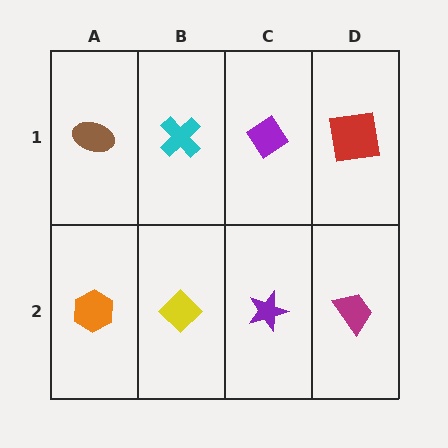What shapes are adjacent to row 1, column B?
A yellow diamond (row 2, column B), a brown ellipse (row 1, column A), a purple diamond (row 1, column C).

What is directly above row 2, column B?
A cyan cross.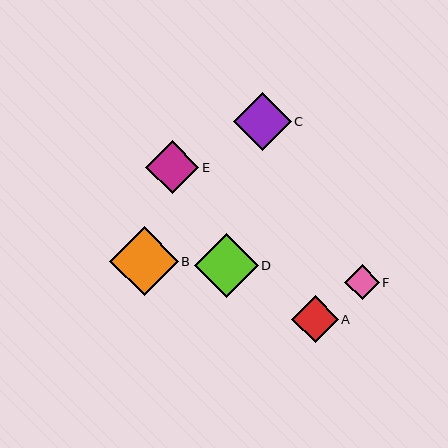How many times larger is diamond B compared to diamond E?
Diamond B is approximately 1.3 times the size of diamond E.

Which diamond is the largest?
Diamond B is the largest with a size of approximately 68 pixels.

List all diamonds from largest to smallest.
From largest to smallest: B, D, C, E, A, F.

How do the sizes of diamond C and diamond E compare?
Diamond C and diamond E are approximately the same size.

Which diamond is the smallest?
Diamond F is the smallest with a size of approximately 34 pixels.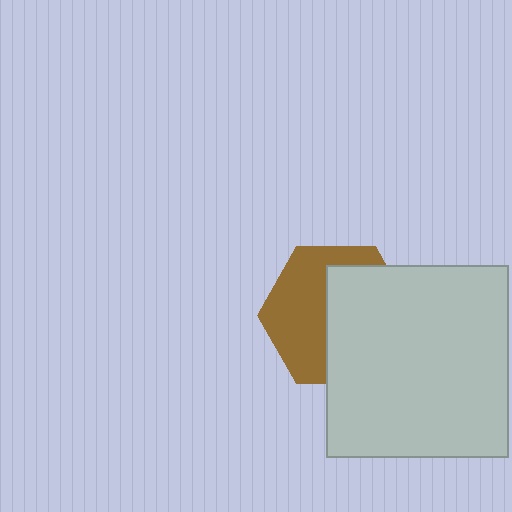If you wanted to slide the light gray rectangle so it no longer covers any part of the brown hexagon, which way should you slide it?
Slide it right — that is the most direct way to separate the two shapes.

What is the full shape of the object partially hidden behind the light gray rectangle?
The partially hidden object is a brown hexagon.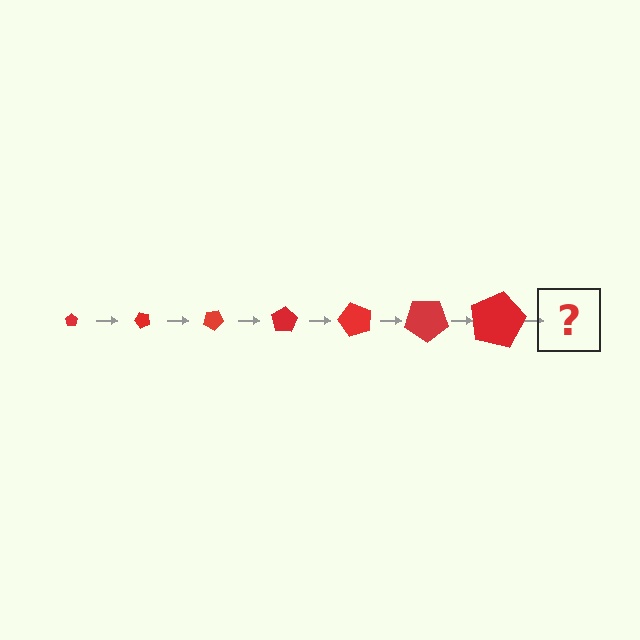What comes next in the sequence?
The next element should be a pentagon, larger than the previous one and rotated 350 degrees from the start.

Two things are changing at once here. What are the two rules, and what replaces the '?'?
The two rules are that the pentagon grows larger each step and it rotates 50 degrees each step. The '?' should be a pentagon, larger than the previous one and rotated 350 degrees from the start.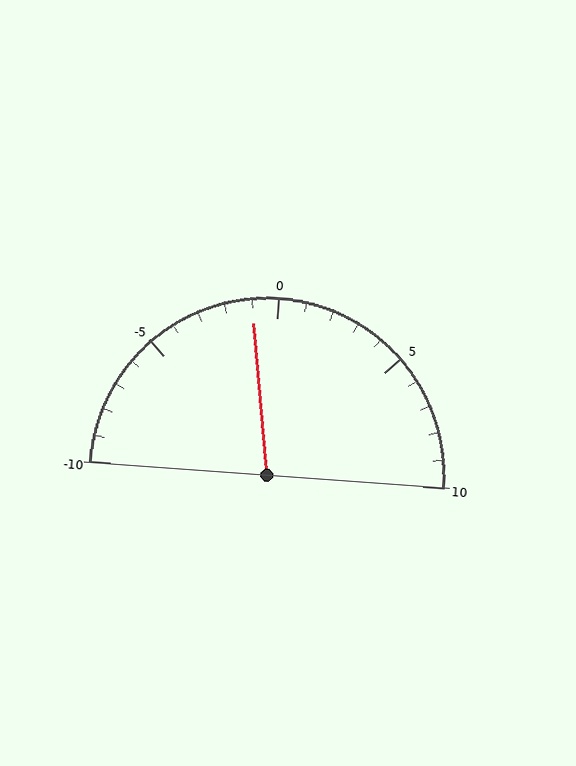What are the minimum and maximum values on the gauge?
The gauge ranges from -10 to 10.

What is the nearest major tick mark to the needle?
The nearest major tick mark is 0.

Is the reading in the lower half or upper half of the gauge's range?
The reading is in the lower half of the range (-10 to 10).